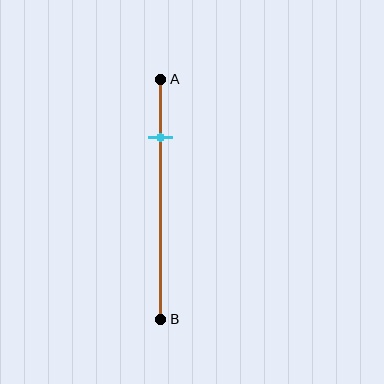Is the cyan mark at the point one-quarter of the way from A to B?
Yes, the mark is approximately at the one-quarter point.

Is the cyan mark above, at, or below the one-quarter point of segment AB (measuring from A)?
The cyan mark is approximately at the one-quarter point of segment AB.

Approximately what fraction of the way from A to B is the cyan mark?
The cyan mark is approximately 25% of the way from A to B.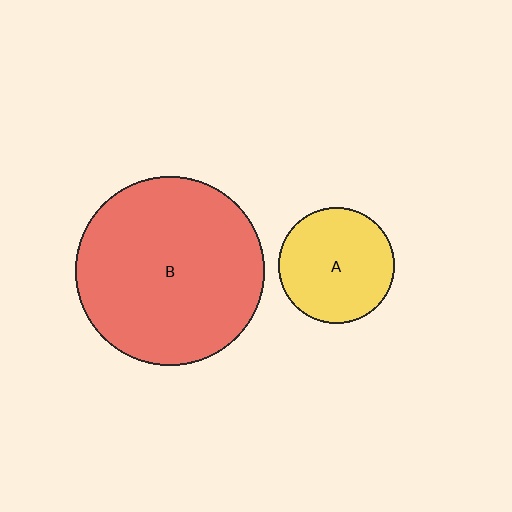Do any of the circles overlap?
No, none of the circles overlap.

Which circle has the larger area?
Circle B (red).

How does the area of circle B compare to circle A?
Approximately 2.7 times.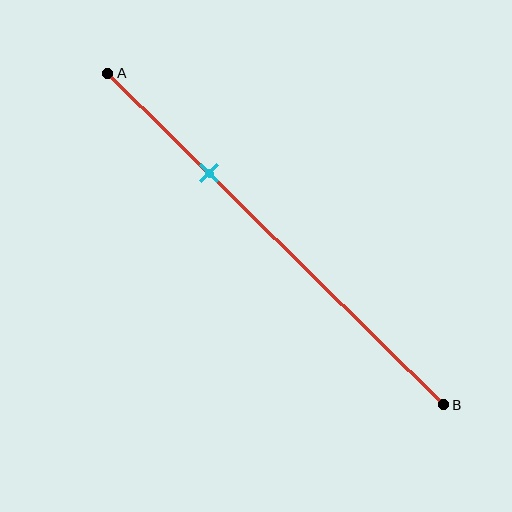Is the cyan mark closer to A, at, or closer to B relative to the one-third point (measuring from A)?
The cyan mark is closer to point A than the one-third point of segment AB.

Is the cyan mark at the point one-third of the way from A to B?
No, the mark is at about 30% from A, not at the 33% one-third point.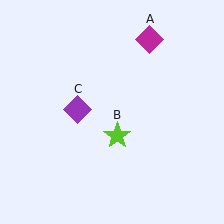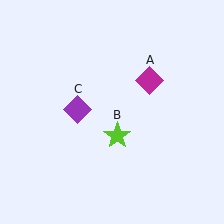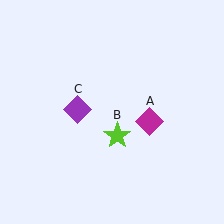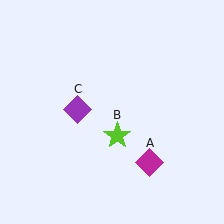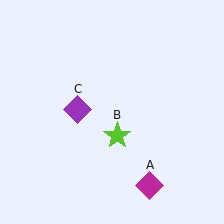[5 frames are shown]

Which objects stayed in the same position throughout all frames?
Lime star (object B) and purple diamond (object C) remained stationary.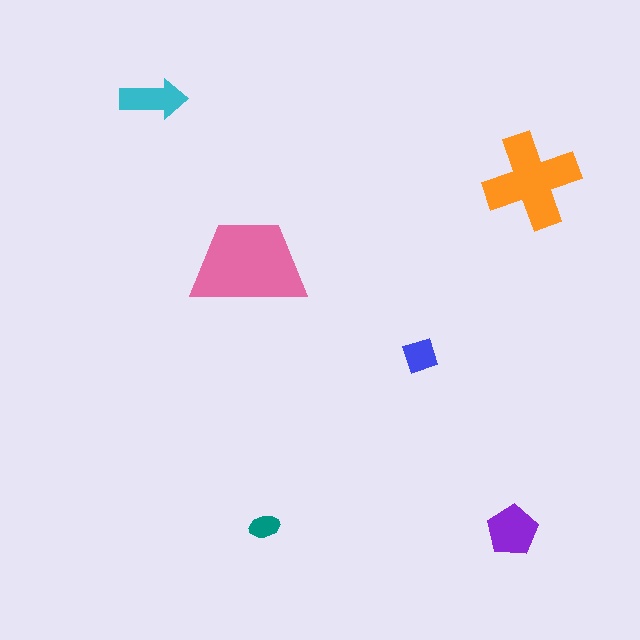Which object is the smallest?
The teal ellipse.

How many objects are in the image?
There are 6 objects in the image.